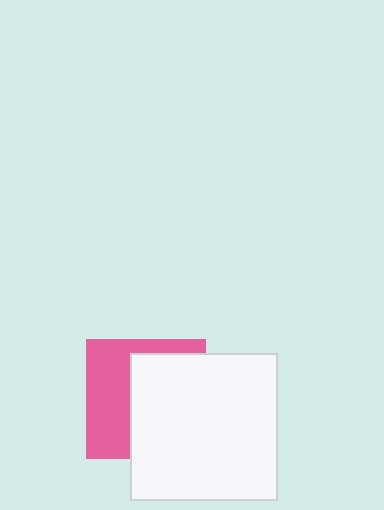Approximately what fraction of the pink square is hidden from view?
Roughly 56% of the pink square is hidden behind the white square.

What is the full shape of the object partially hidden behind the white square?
The partially hidden object is a pink square.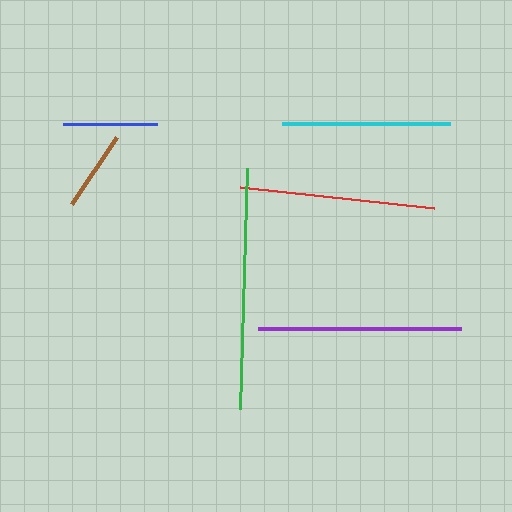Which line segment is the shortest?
The brown line is the shortest at approximately 80 pixels.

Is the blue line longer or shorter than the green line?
The green line is longer than the blue line.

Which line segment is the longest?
The green line is the longest at approximately 241 pixels.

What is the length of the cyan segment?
The cyan segment is approximately 168 pixels long.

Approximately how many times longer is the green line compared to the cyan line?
The green line is approximately 1.4 times the length of the cyan line.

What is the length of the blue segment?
The blue segment is approximately 94 pixels long.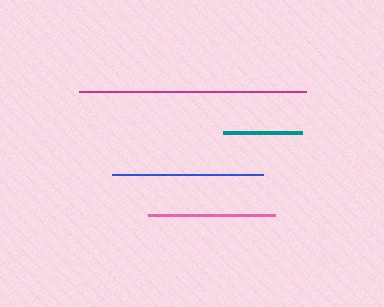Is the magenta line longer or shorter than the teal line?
The magenta line is longer than the teal line.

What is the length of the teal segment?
The teal segment is approximately 79 pixels long.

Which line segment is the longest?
The magenta line is the longest at approximately 228 pixels.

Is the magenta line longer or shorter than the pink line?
The magenta line is longer than the pink line.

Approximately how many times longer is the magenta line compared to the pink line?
The magenta line is approximately 1.8 times the length of the pink line.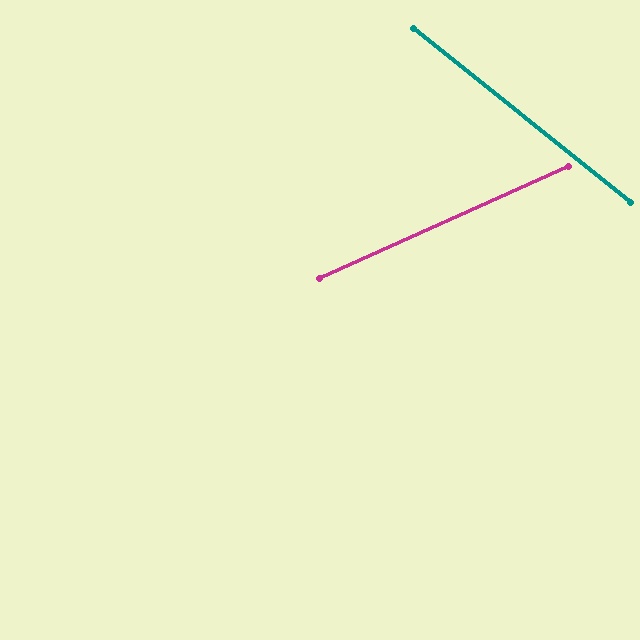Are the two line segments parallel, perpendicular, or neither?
Neither parallel nor perpendicular — they differ by about 63°.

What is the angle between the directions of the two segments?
Approximately 63 degrees.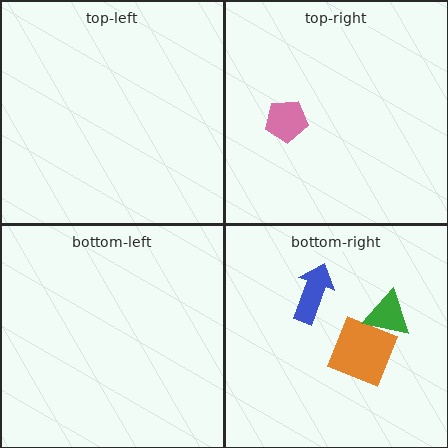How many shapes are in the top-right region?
1.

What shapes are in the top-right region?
The pink pentagon.